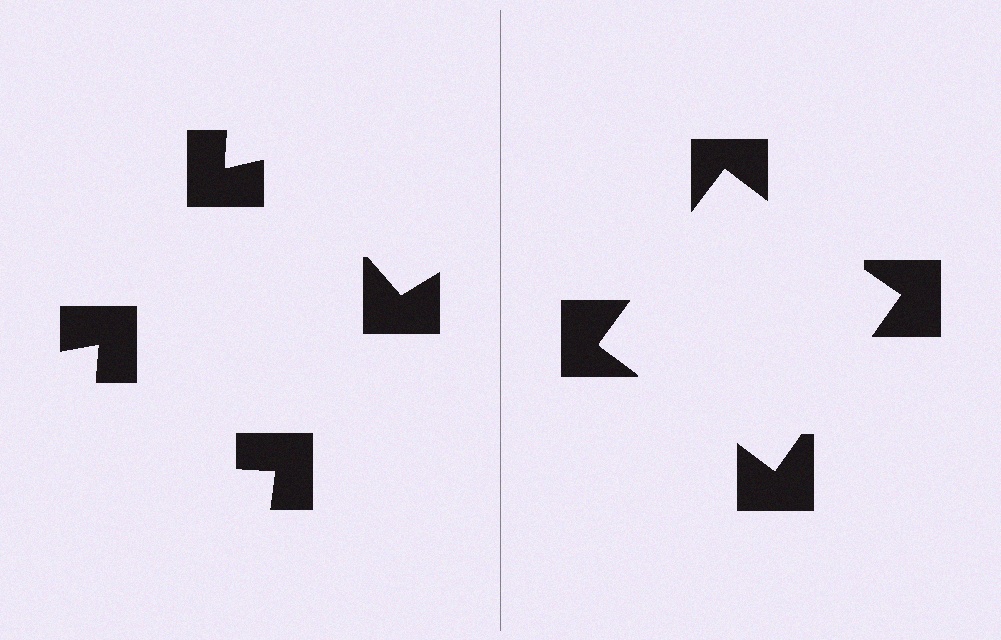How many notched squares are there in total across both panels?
8 — 4 on each side.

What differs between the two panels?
The notched squares are positioned identically on both sides; only the wedge orientations differ. On the right they align to a square; on the left they are misaligned.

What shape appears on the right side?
An illusory square.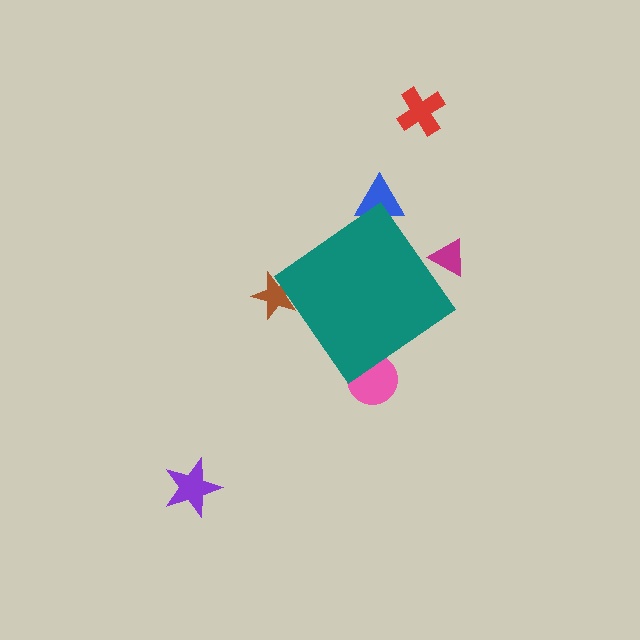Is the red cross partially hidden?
No, the red cross is fully visible.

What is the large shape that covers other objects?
A teal diamond.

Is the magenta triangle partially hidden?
Yes, the magenta triangle is partially hidden behind the teal diamond.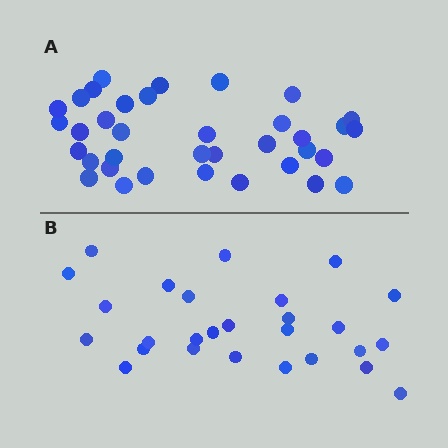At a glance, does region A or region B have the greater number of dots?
Region A (the top region) has more dots.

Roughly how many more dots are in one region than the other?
Region A has roughly 8 or so more dots than region B.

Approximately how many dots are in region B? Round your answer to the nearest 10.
About 30 dots. (The exact count is 27, which rounds to 30.)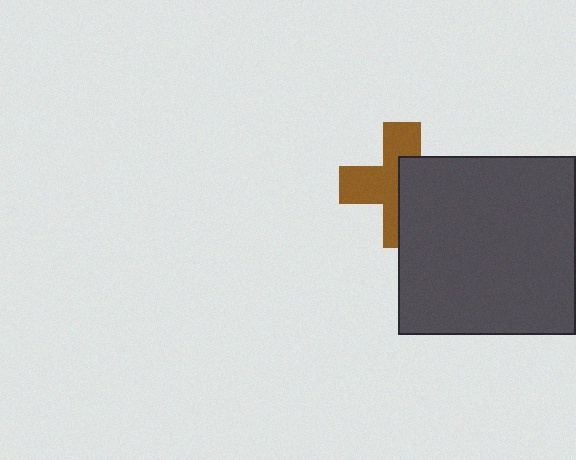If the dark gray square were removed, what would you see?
You would see the complete brown cross.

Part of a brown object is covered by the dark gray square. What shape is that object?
It is a cross.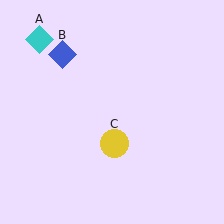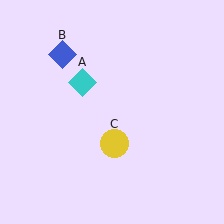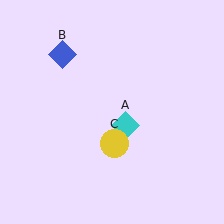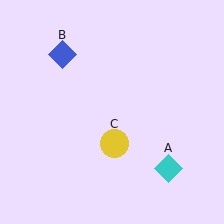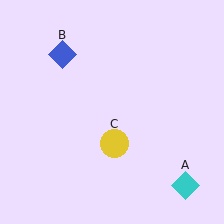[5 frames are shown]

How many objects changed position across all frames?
1 object changed position: cyan diamond (object A).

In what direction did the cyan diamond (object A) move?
The cyan diamond (object A) moved down and to the right.